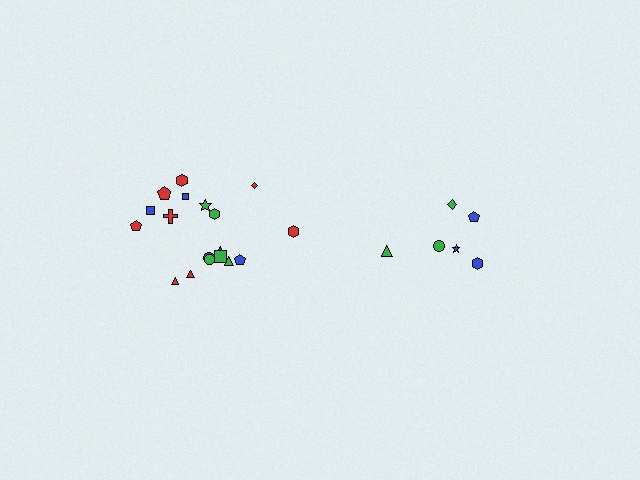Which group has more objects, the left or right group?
The left group.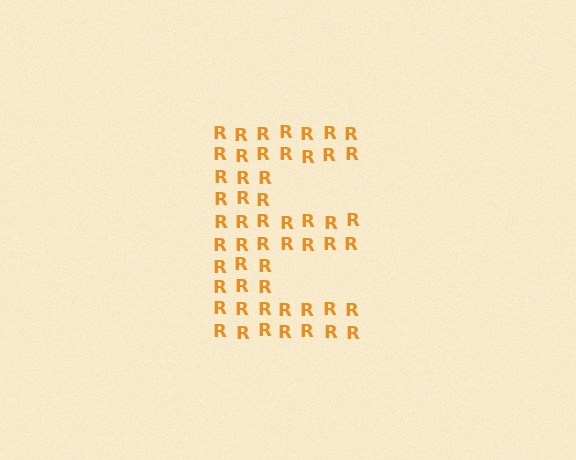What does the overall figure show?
The overall figure shows the letter E.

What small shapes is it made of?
It is made of small letter R's.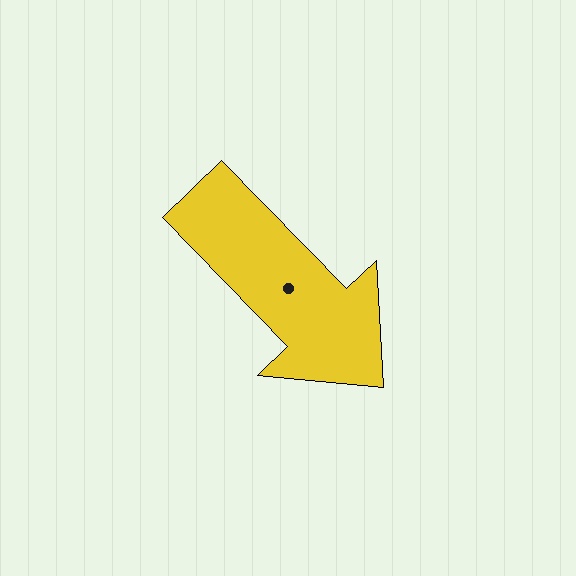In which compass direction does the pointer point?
Southeast.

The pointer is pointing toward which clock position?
Roughly 5 o'clock.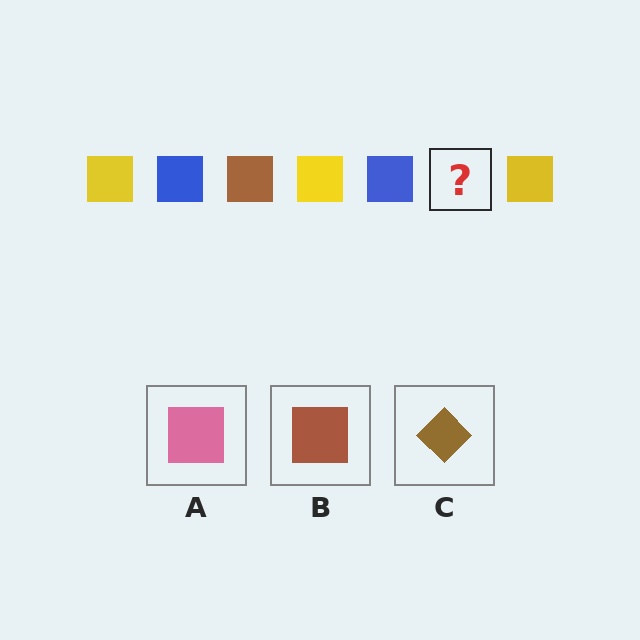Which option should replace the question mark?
Option B.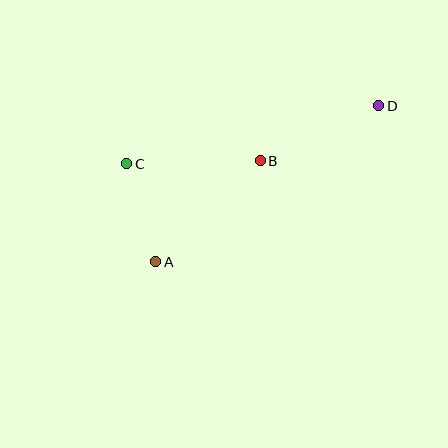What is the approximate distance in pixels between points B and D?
The distance between B and D is approximately 131 pixels.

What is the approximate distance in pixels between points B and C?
The distance between B and C is approximately 133 pixels.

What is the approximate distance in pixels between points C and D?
The distance between C and D is approximately 258 pixels.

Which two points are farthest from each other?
Points A and D are farthest from each other.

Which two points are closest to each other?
Points A and C are closest to each other.